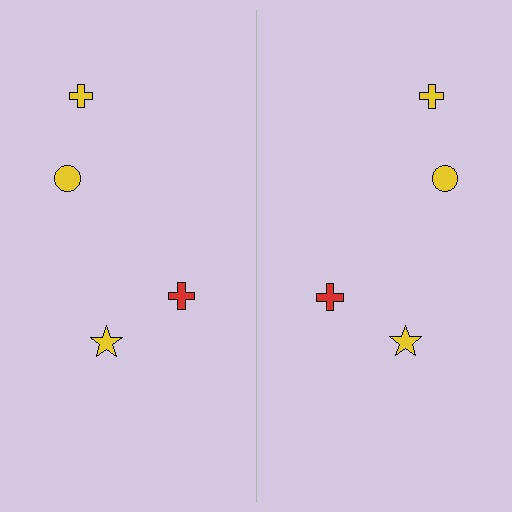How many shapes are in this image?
There are 8 shapes in this image.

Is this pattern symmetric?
Yes, this pattern has bilateral (reflection) symmetry.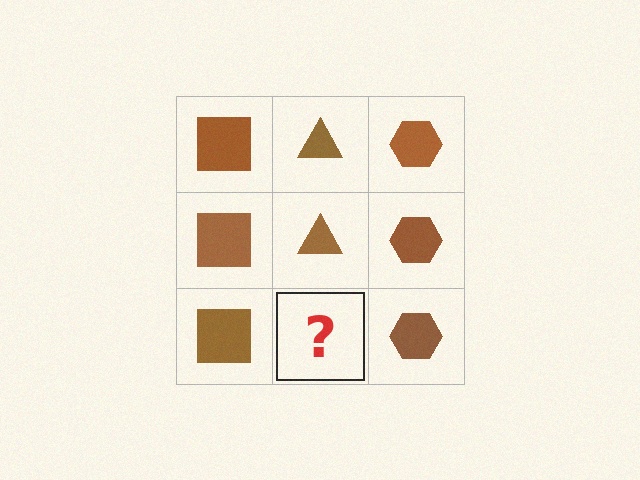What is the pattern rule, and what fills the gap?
The rule is that each column has a consistent shape. The gap should be filled with a brown triangle.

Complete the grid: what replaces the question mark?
The question mark should be replaced with a brown triangle.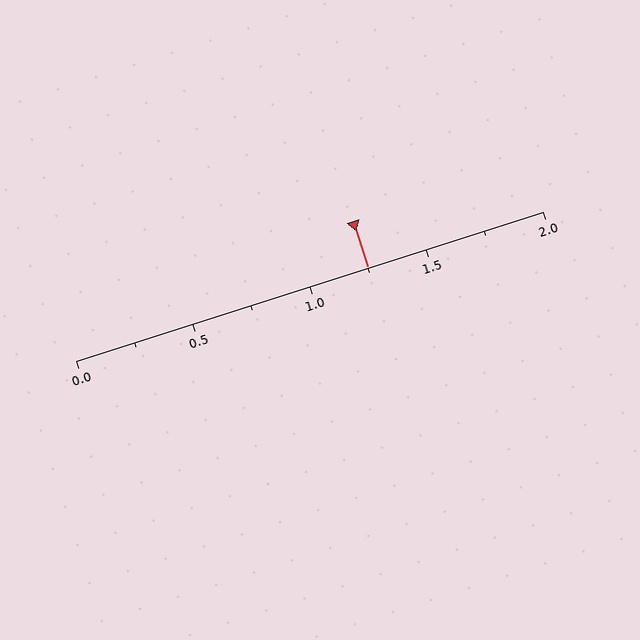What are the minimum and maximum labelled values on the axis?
The axis runs from 0.0 to 2.0.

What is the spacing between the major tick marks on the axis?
The major ticks are spaced 0.5 apart.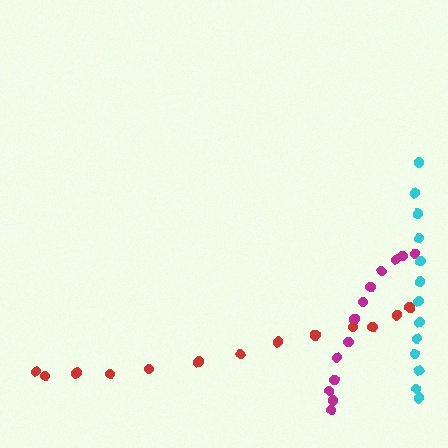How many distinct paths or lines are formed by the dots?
There are 3 distinct paths.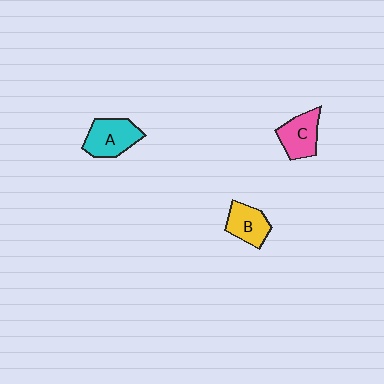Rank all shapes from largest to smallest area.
From largest to smallest: A (cyan), C (pink), B (yellow).